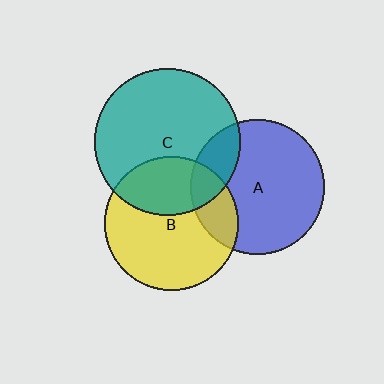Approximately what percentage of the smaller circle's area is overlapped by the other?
Approximately 20%.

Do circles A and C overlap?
Yes.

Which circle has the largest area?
Circle C (teal).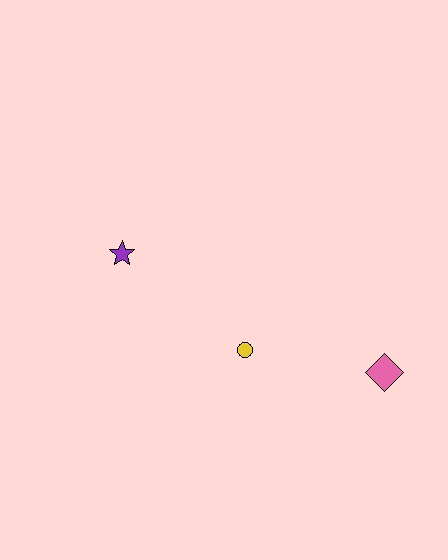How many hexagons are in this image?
There are no hexagons.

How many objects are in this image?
There are 3 objects.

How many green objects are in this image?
There are no green objects.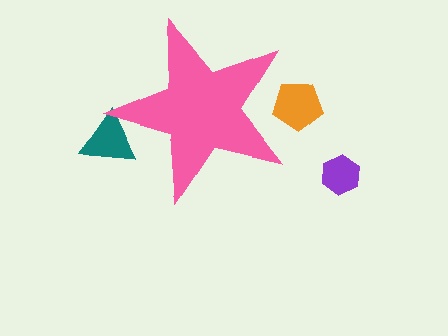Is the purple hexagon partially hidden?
No, the purple hexagon is fully visible.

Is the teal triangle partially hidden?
Yes, the teal triangle is partially hidden behind the pink star.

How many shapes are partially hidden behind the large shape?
2 shapes are partially hidden.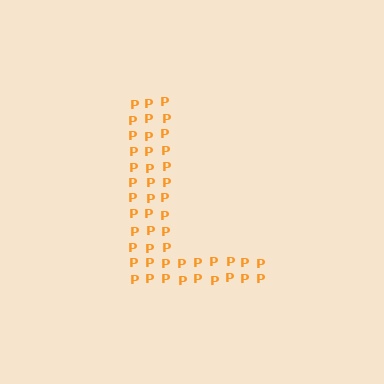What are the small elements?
The small elements are letter P's.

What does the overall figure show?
The overall figure shows the letter L.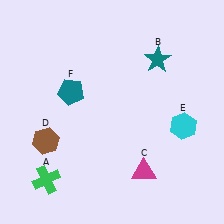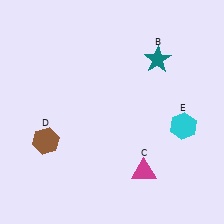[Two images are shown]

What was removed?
The green cross (A), the teal pentagon (F) were removed in Image 2.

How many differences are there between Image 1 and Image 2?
There are 2 differences between the two images.